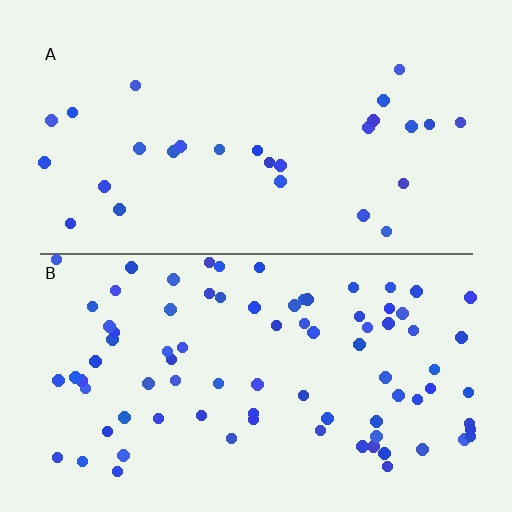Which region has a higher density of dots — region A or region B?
B (the bottom).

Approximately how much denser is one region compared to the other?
Approximately 3.0× — region B over region A.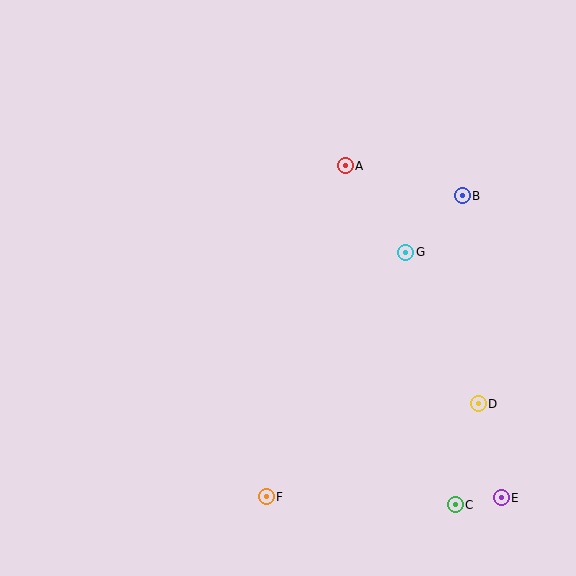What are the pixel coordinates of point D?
Point D is at (478, 404).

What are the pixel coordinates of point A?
Point A is at (345, 166).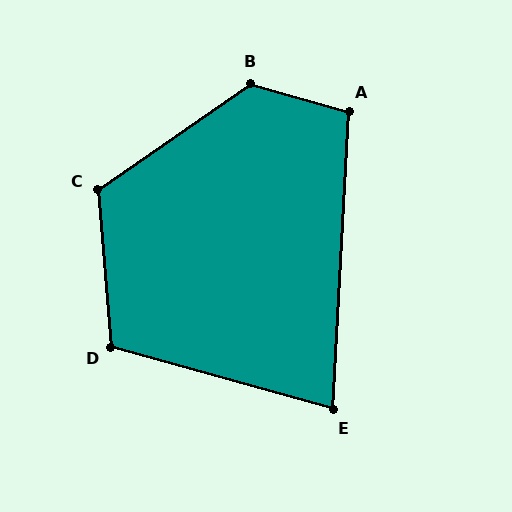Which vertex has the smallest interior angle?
E, at approximately 77 degrees.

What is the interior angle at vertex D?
Approximately 110 degrees (obtuse).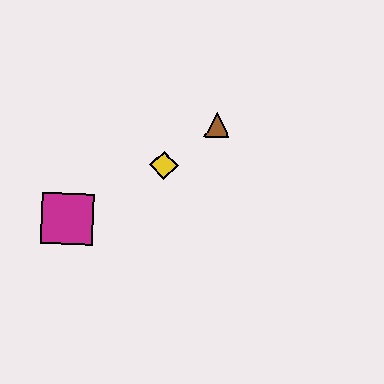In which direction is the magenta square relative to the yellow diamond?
The magenta square is to the left of the yellow diamond.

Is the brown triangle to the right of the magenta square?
Yes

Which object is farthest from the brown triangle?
The magenta square is farthest from the brown triangle.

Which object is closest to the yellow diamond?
The brown triangle is closest to the yellow diamond.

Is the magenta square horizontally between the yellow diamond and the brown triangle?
No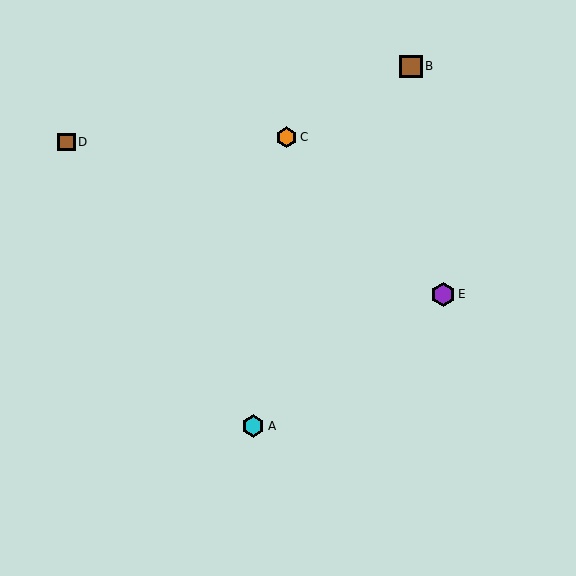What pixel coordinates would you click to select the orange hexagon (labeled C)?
Click at (286, 137) to select the orange hexagon C.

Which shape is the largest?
The purple hexagon (labeled E) is the largest.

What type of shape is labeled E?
Shape E is a purple hexagon.